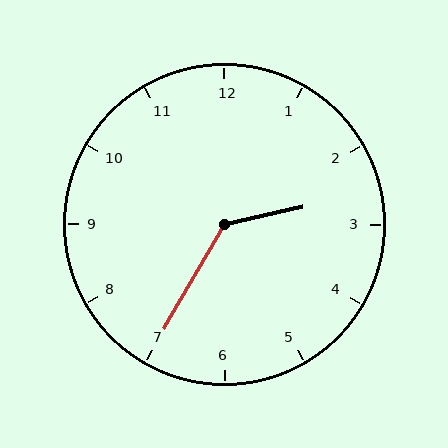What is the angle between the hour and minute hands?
Approximately 132 degrees.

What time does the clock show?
2:35.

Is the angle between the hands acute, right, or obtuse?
It is obtuse.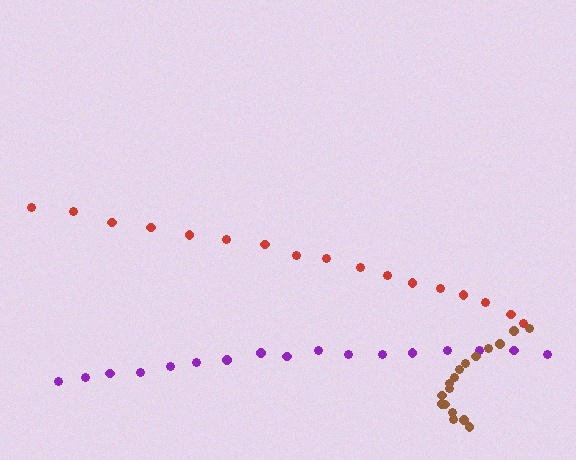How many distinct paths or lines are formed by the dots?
There are 3 distinct paths.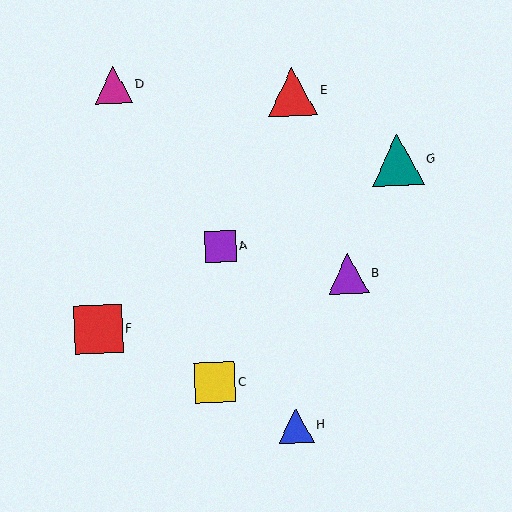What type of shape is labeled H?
Shape H is a blue triangle.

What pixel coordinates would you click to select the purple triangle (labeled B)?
Click at (348, 274) to select the purple triangle B.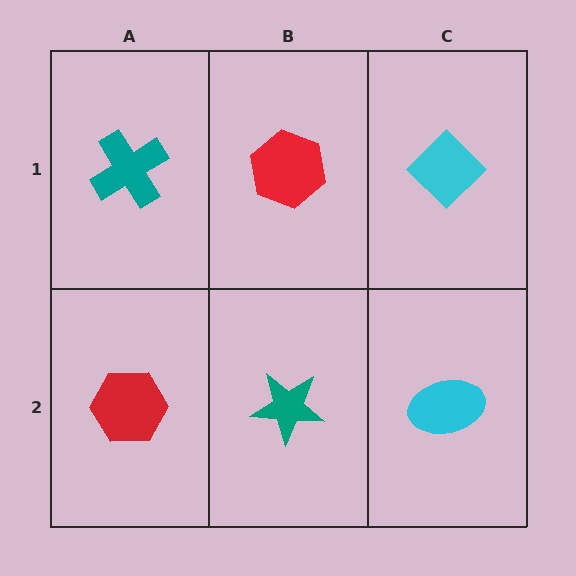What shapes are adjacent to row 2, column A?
A teal cross (row 1, column A), a teal star (row 2, column B).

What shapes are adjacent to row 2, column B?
A red hexagon (row 1, column B), a red hexagon (row 2, column A), a cyan ellipse (row 2, column C).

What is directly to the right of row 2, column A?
A teal star.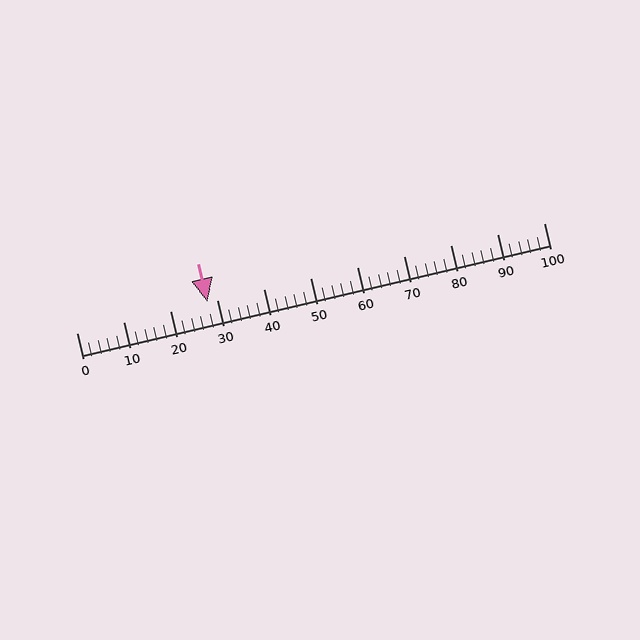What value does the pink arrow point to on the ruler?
The pink arrow points to approximately 28.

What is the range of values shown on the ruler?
The ruler shows values from 0 to 100.